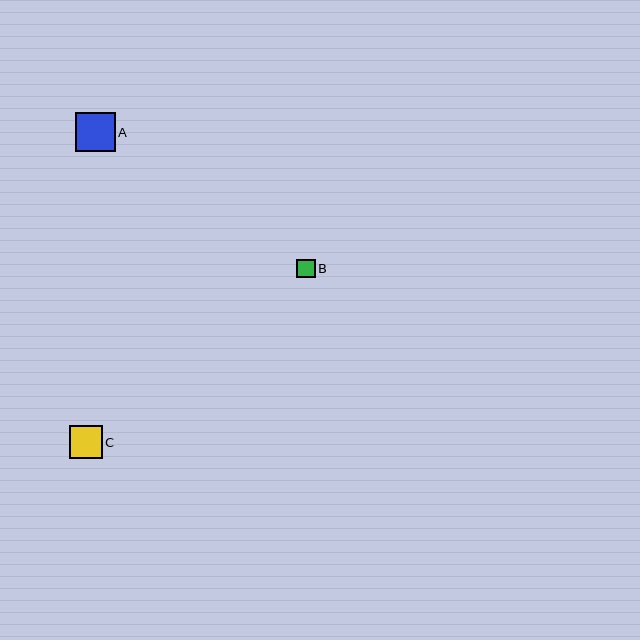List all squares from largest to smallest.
From largest to smallest: A, C, B.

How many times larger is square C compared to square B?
Square C is approximately 1.8 times the size of square B.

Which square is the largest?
Square A is the largest with a size of approximately 39 pixels.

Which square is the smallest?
Square B is the smallest with a size of approximately 18 pixels.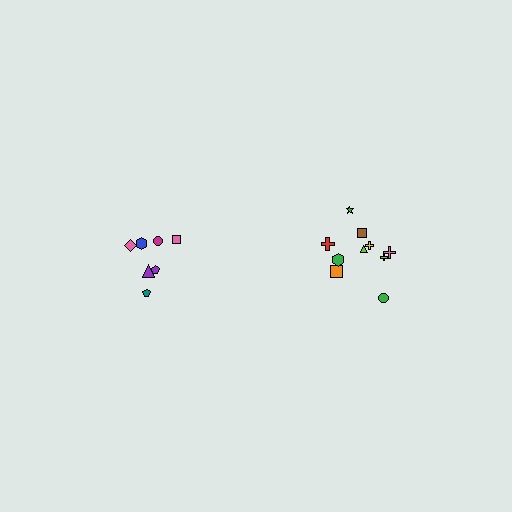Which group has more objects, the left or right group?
The right group.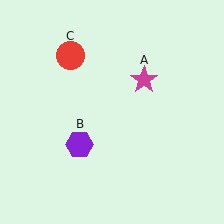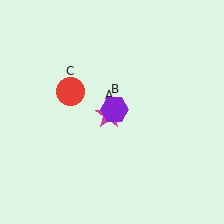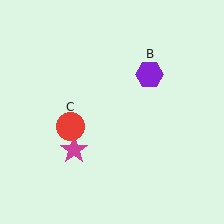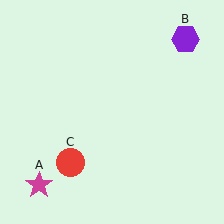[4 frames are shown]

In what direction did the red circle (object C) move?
The red circle (object C) moved down.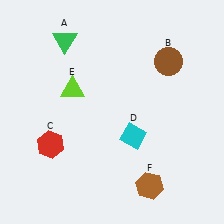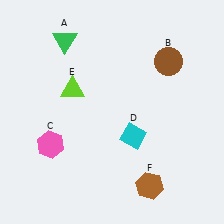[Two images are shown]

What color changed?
The hexagon (C) changed from red in Image 1 to pink in Image 2.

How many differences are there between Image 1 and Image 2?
There is 1 difference between the two images.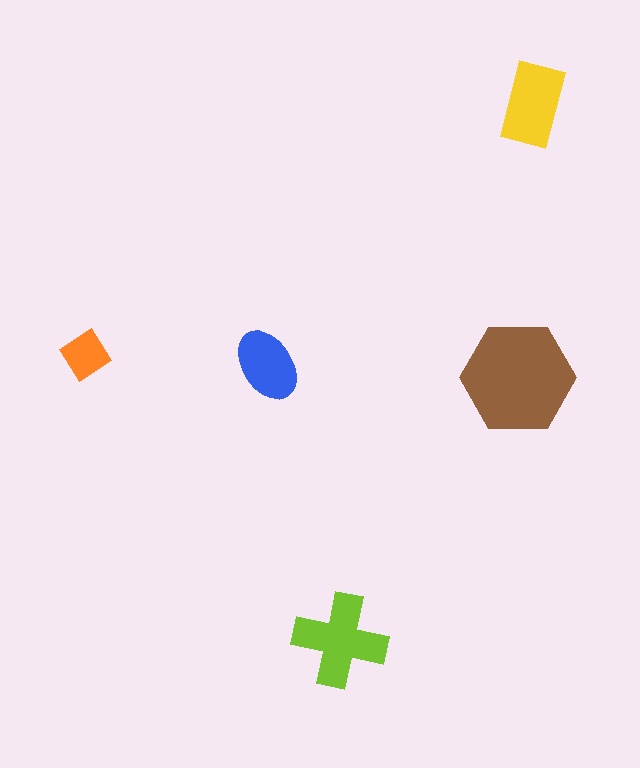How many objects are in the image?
There are 5 objects in the image.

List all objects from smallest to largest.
The orange diamond, the blue ellipse, the yellow rectangle, the lime cross, the brown hexagon.